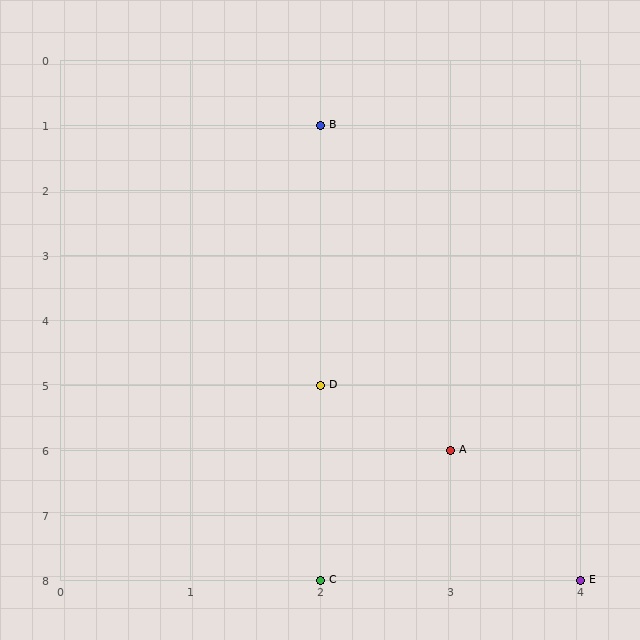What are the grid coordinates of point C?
Point C is at grid coordinates (2, 8).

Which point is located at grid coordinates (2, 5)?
Point D is at (2, 5).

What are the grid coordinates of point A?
Point A is at grid coordinates (3, 6).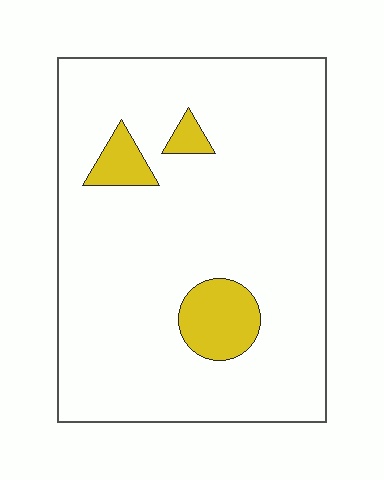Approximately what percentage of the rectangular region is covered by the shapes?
Approximately 10%.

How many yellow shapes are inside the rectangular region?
3.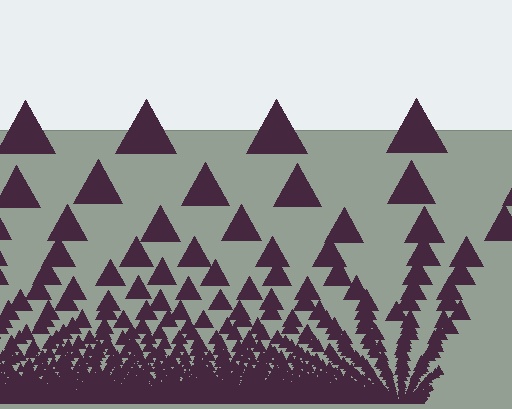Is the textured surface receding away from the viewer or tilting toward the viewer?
The surface appears to tilt toward the viewer. Texture elements get larger and sparser toward the top.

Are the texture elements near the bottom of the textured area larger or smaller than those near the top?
Smaller. The gradient is inverted — elements near the bottom are smaller and denser.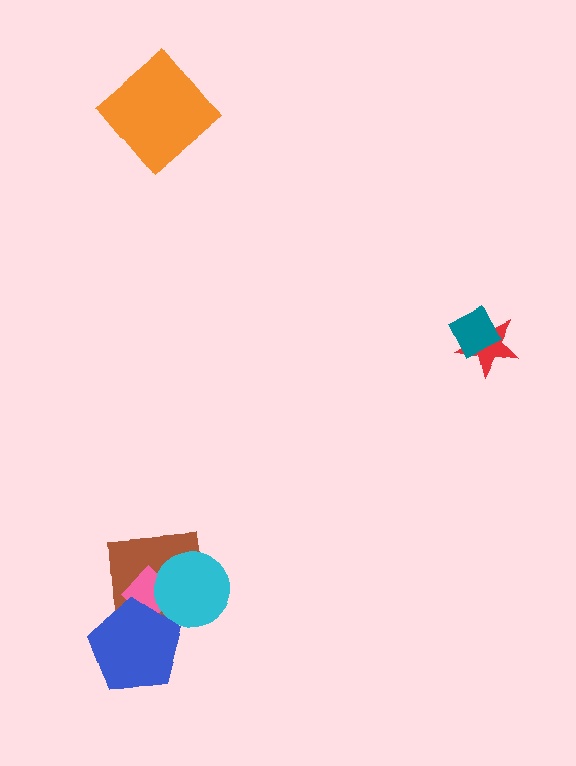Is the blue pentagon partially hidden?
No, no other shape covers it.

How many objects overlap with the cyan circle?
2 objects overlap with the cyan circle.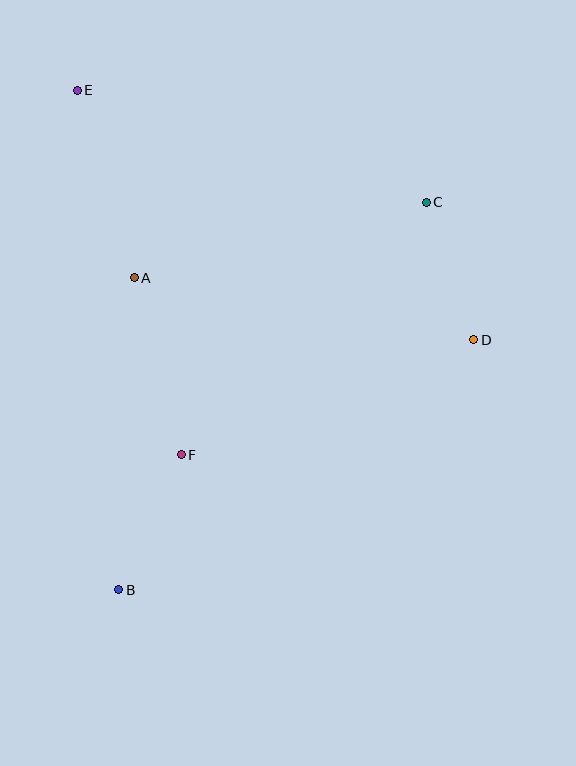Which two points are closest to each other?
Points C and D are closest to each other.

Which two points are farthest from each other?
Points B and E are farthest from each other.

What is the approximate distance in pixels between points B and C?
The distance between B and C is approximately 495 pixels.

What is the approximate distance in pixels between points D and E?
The distance between D and E is approximately 469 pixels.